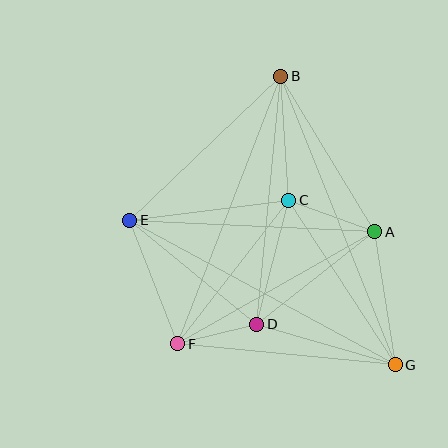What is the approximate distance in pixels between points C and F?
The distance between C and F is approximately 182 pixels.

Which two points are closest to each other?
Points D and F are closest to each other.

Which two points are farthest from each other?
Points B and G are farthest from each other.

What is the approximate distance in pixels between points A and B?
The distance between A and B is approximately 182 pixels.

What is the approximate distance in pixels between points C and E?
The distance between C and E is approximately 161 pixels.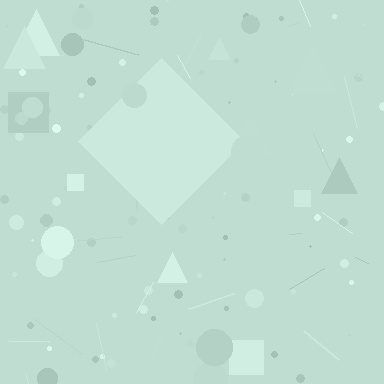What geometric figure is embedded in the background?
A diamond is embedded in the background.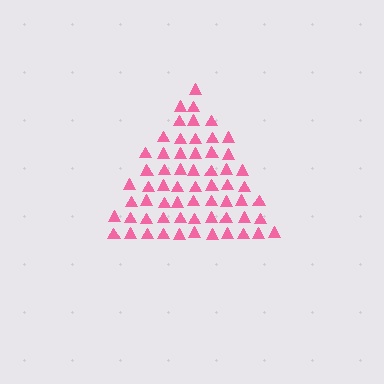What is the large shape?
The large shape is a triangle.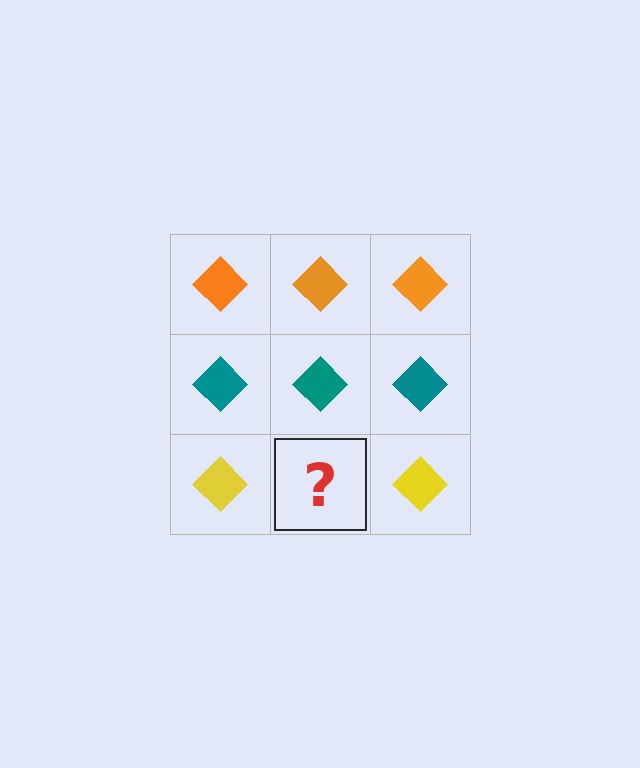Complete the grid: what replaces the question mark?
The question mark should be replaced with a yellow diamond.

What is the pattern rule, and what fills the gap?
The rule is that each row has a consistent color. The gap should be filled with a yellow diamond.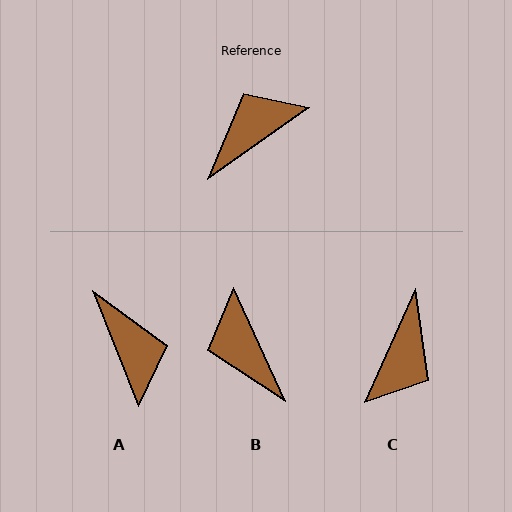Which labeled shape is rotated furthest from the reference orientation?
C, about 149 degrees away.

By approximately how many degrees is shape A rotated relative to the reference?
Approximately 104 degrees clockwise.